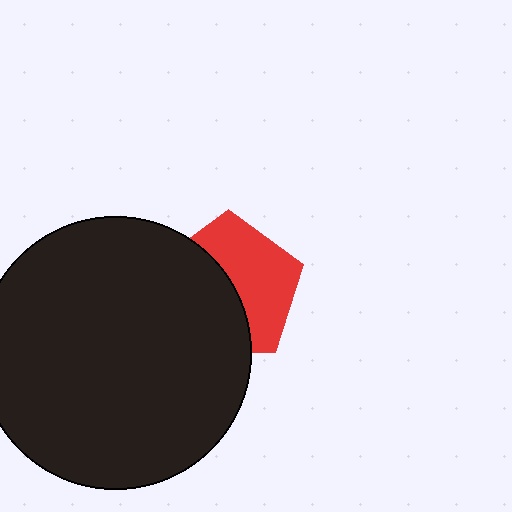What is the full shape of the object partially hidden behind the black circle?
The partially hidden object is a red pentagon.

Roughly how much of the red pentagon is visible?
About half of it is visible (roughly 50%).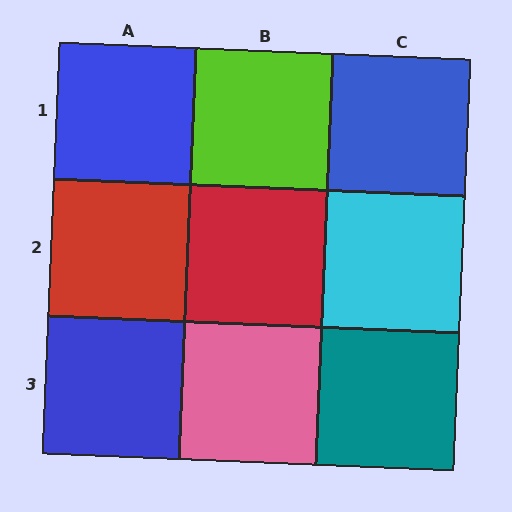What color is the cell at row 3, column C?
Teal.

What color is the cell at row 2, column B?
Red.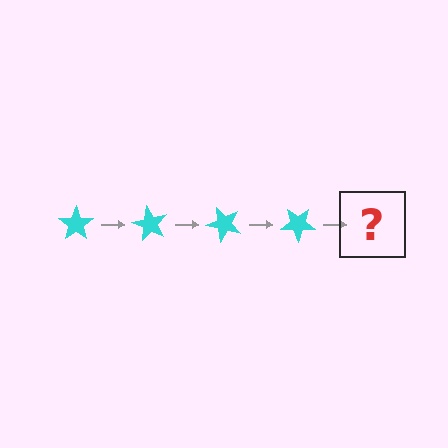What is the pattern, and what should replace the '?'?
The pattern is that the star rotates 60 degrees each step. The '?' should be a cyan star rotated 240 degrees.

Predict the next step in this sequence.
The next step is a cyan star rotated 240 degrees.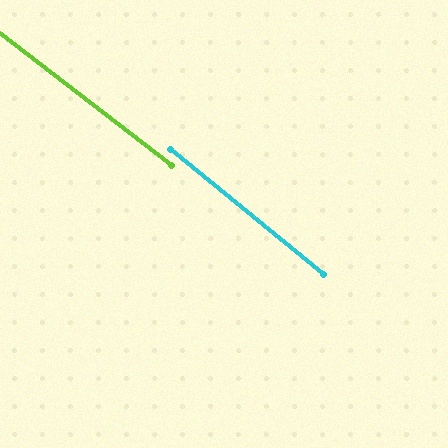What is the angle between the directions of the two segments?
Approximately 2 degrees.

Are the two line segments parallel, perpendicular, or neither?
Parallel — their directions differ by only 2.0°.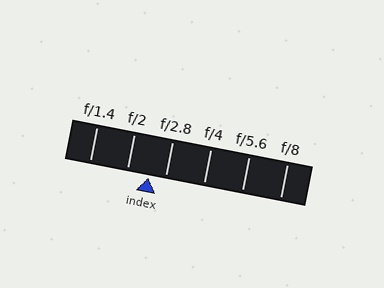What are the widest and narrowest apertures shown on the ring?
The widest aperture shown is f/1.4 and the narrowest is f/8.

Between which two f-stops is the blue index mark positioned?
The index mark is between f/2 and f/2.8.